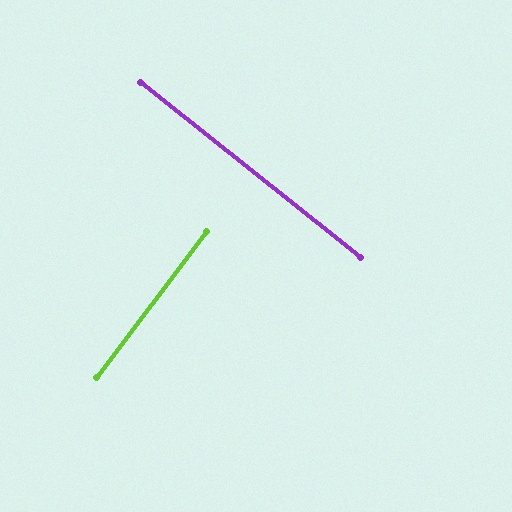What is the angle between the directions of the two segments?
Approximately 88 degrees.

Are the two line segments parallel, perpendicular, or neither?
Perpendicular — they meet at approximately 88°.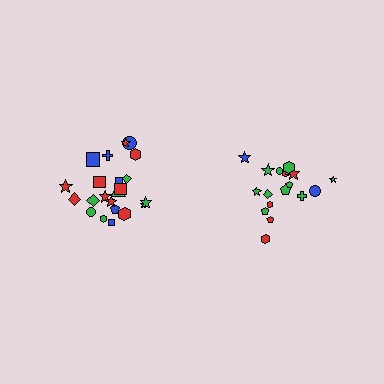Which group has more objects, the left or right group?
The left group.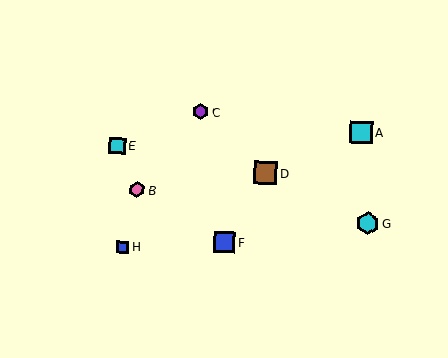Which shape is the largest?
The brown square (labeled D) is the largest.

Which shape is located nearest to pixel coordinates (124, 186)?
The pink hexagon (labeled B) at (137, 190) is nearest to that location.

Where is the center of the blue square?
The center of the blue square is at (122, 247).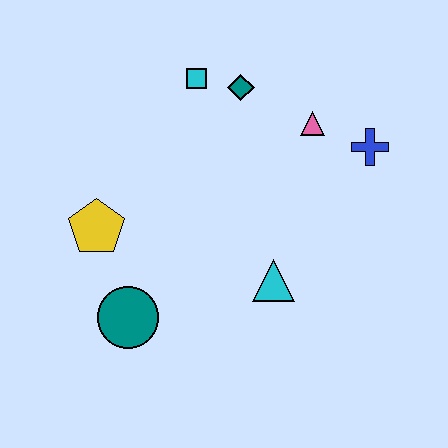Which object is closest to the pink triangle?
The blue cross is closest to the pink triangle.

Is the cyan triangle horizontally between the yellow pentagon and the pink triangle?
Yes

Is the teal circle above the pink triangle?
No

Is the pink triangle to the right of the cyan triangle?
Yes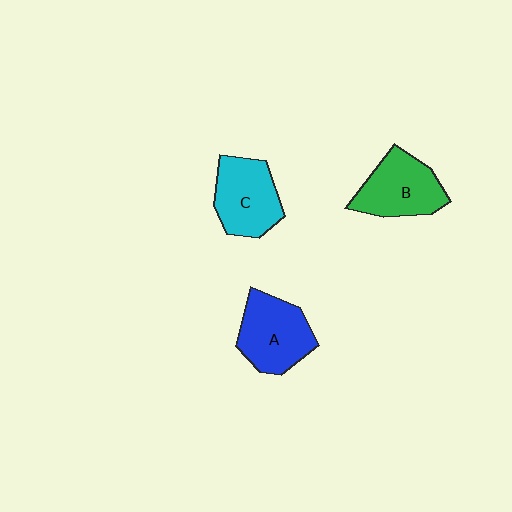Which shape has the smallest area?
Shape C (cyan).